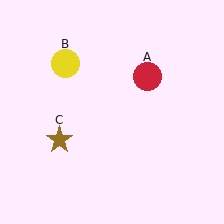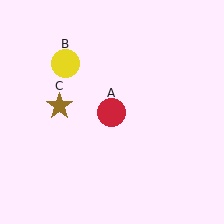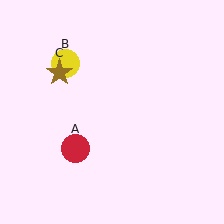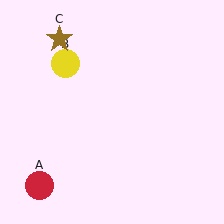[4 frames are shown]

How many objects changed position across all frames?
2 objects changed position: red circle (object A), brown star (object C).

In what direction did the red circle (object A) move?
The red circle (object A) moved down and to the left.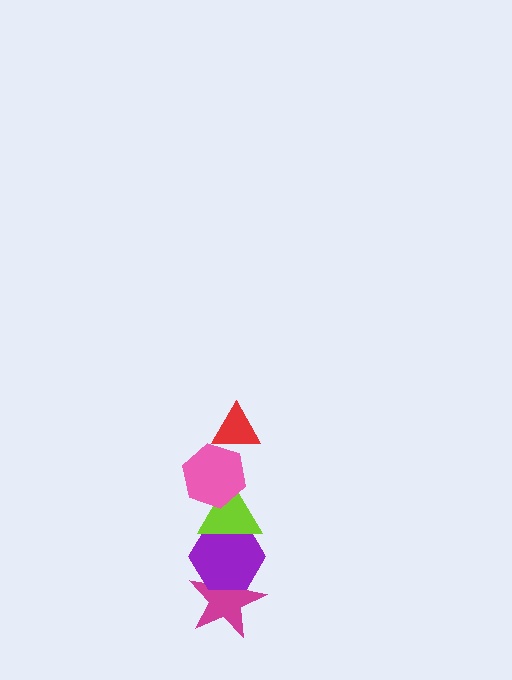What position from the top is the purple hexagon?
The purple hexagon is 4th from the top.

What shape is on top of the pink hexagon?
The red triangle is on top of the pink hexagon.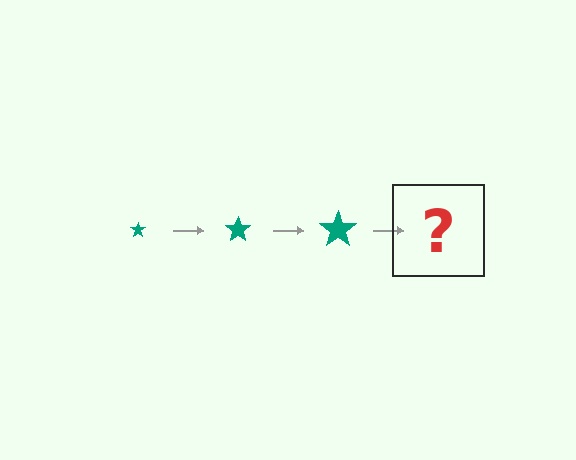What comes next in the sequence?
The next element should be a teal star, larger than the previous one.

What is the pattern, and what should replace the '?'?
The pattern is that the star gets progressively larger each step. The '?' should be a teal star, larger than the previous one.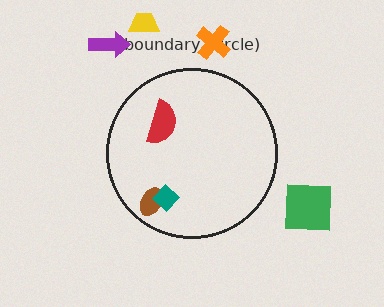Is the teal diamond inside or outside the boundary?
Inside.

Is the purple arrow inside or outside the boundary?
Outside.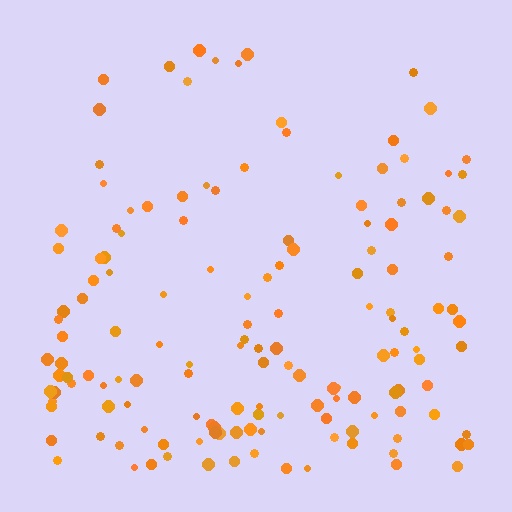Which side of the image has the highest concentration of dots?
The bottom.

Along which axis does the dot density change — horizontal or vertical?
Vertical.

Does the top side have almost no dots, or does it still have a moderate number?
Still a moderate number, just noticeably fewer than the bottom.